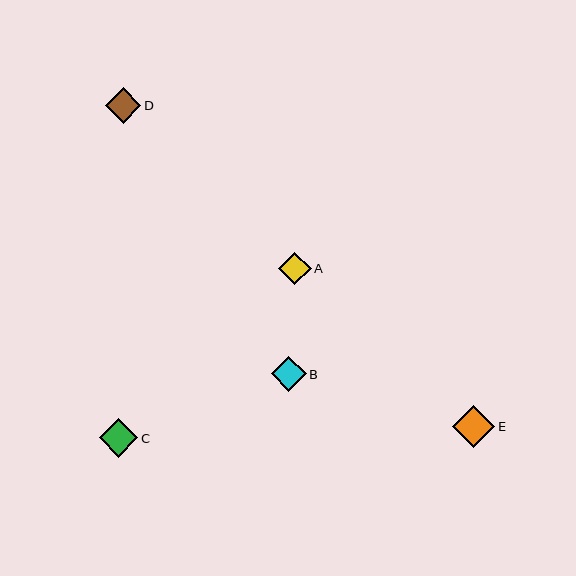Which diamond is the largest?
Diamond E is the largest with a size of approximately 42 pixels.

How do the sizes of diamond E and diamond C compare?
Diamond E and diamond C are approximately the same size.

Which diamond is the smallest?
Diamond A is the smallest with a size of approximately 33 pixels.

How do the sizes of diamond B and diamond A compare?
Diamond B and diamond A are approximately the same size.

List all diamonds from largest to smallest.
From largest to smallest: E, C, D, B, A.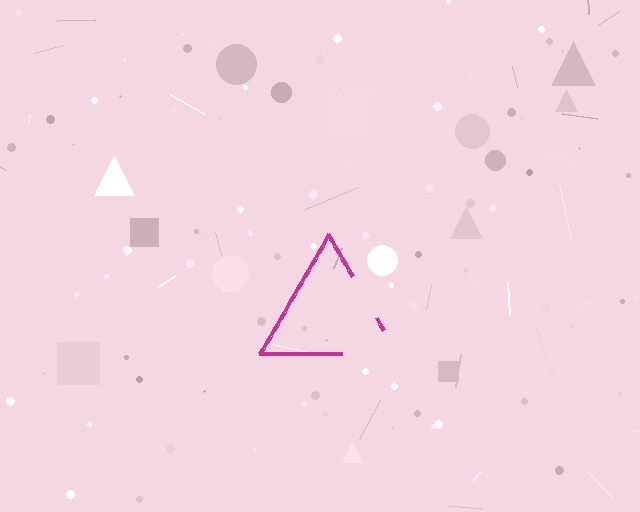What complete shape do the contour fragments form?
The contour fragments form a triangle.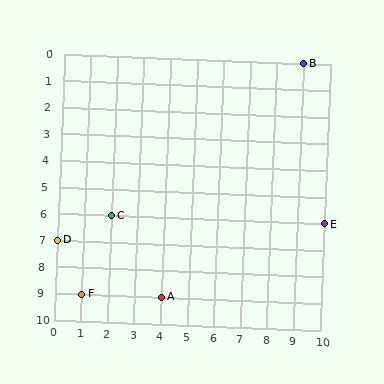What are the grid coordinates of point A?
Point A is at grid coordinates (4, 9).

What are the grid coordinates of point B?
Point B is at grid coordinates (9, 0).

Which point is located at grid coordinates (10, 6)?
Point E is at (10, 6).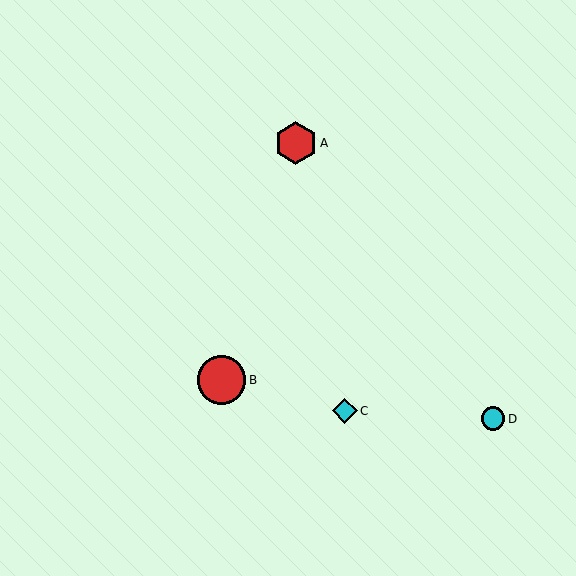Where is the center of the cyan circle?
The center of the cyan circle is at (493, 419).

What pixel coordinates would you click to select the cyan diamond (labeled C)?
Click at (345, 411) to select the cyan diamond C.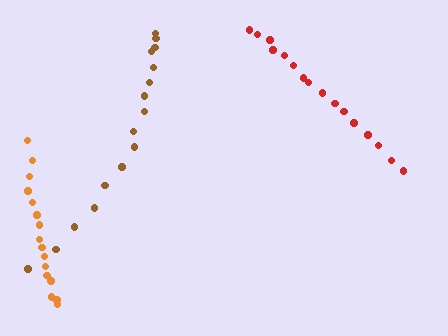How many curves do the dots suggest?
There are 3 distinct paths.